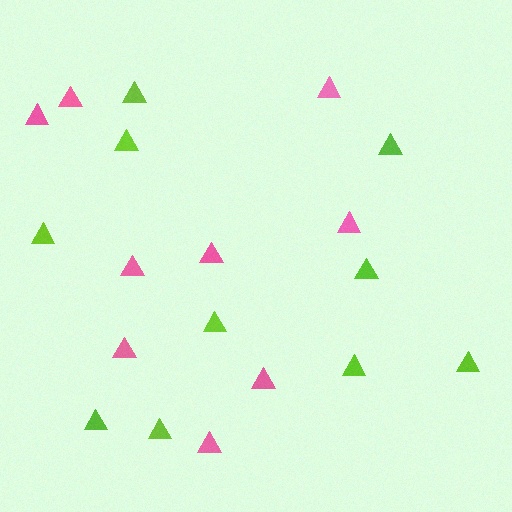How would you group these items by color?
There are 2 groups: one group of lime triangles (10) and one group of pink triangles (9).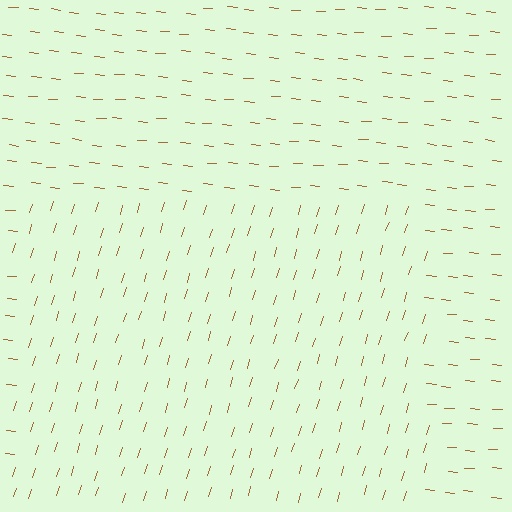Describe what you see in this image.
The image is filled with small brown line segments. A rectangle region in the image has lines oriented differently from the surrounding lines, creating a visible texture boundary.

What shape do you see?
I see a rectangle.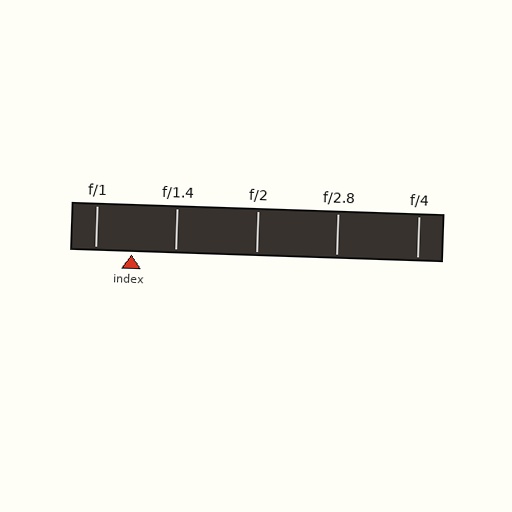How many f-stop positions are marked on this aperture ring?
There are 5 f-stop positions marked.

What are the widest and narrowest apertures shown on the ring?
The widest aperture shown is f/1 and the narrowest is f/4.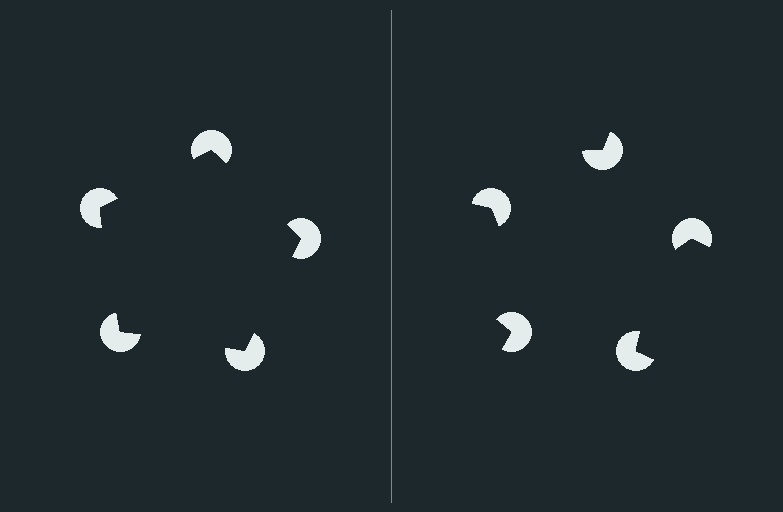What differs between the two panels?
The pac-man discs are positioned identically on both sides; only the wedge orientations differ. On the left they align to a pentagon; on the right they are misaligned.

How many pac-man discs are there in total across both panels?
10 — 5 on each side.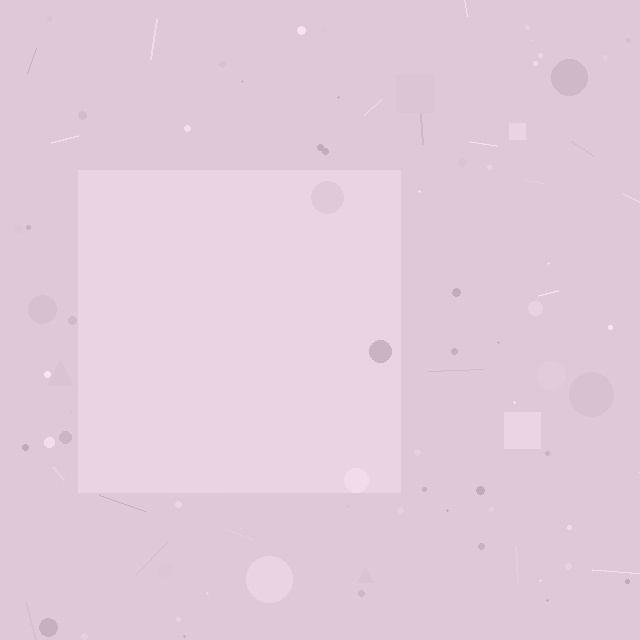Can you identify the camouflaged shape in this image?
The camouflaged shape is a square.